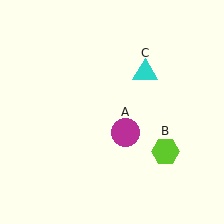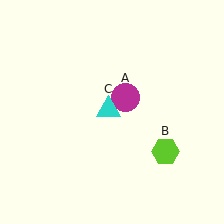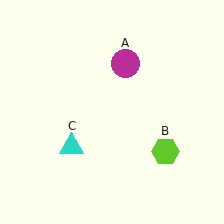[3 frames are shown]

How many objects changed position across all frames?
2 objects changed position: magenta circle (object A), cyan triangle (object C).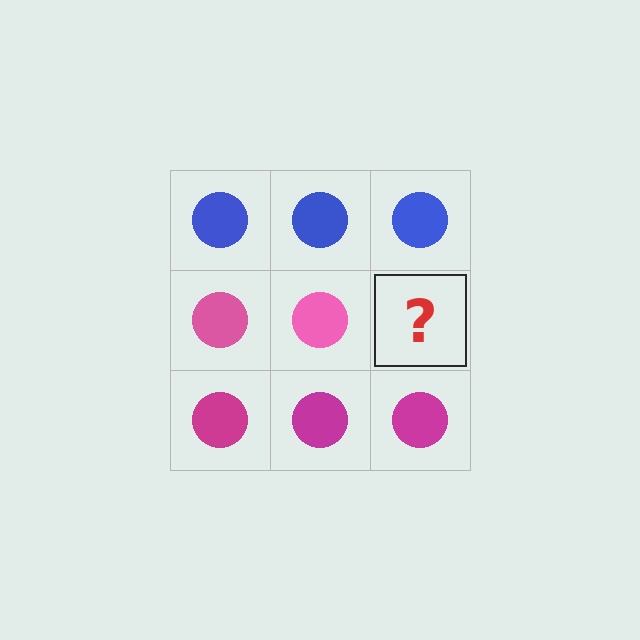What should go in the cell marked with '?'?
The missing cell should contain a pink circle.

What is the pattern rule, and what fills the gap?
The rule is that each row has a consistent color. The gap should be filled with a pink circle.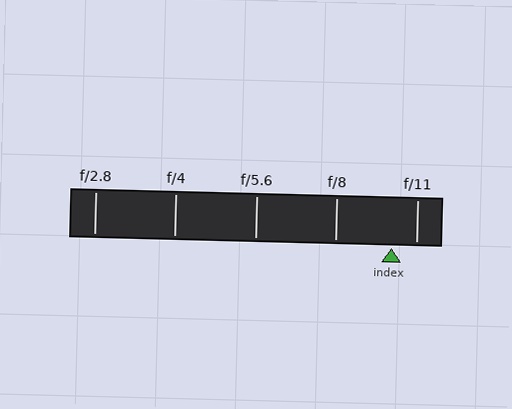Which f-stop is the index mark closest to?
The index mark is closest to f/11.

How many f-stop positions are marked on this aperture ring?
There are 5 f-stop positions marked.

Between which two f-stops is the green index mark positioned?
The index mark is between f/8 and f/11.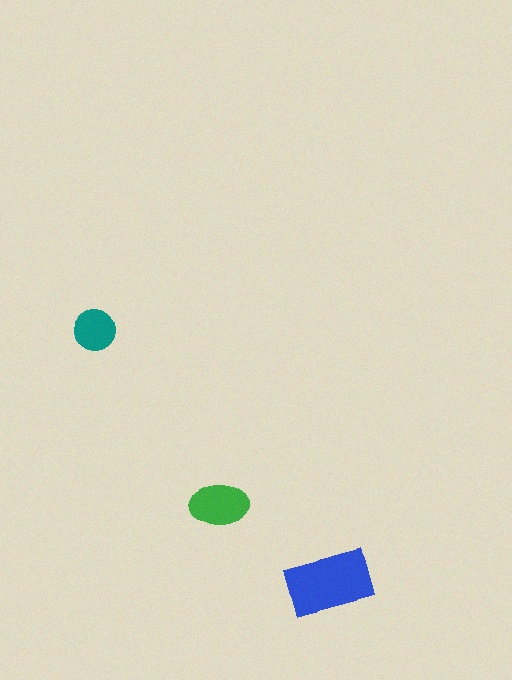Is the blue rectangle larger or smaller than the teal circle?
Larger.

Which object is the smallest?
The teal circle.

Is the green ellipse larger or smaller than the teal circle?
Larger.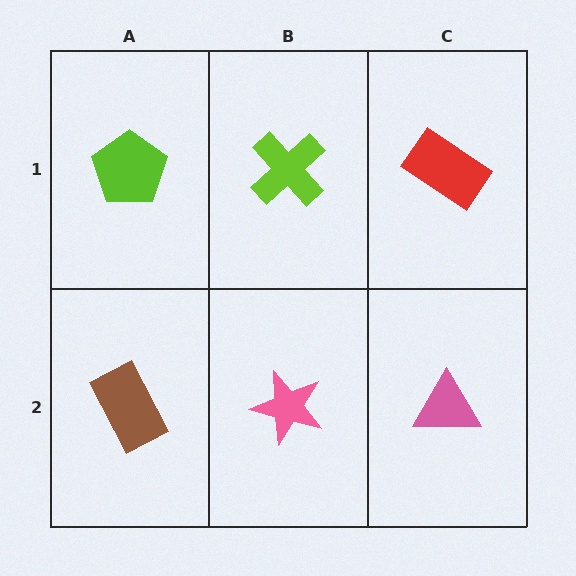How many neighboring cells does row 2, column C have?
2.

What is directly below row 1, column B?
A pink star.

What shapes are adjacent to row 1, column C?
A pink triangle (row 2, column C), a lime cross (row 1, column B).